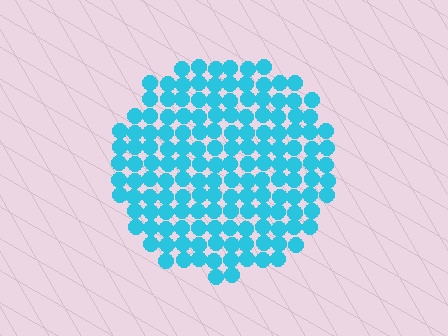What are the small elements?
The small elements are circles.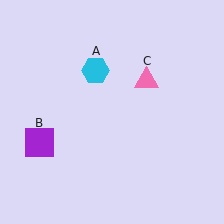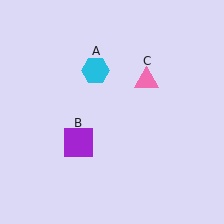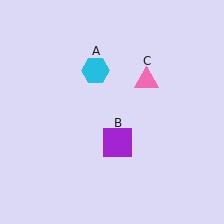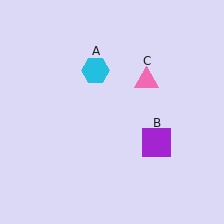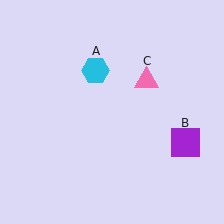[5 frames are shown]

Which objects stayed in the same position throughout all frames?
Cyan hexagon (object A) and pink triangle (object C) remained stationary.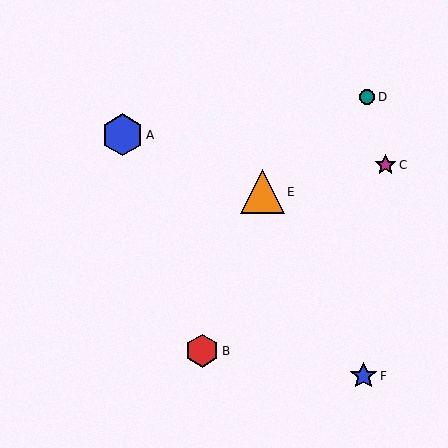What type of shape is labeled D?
Shape D is a teal circle.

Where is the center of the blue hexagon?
The center of the blue hexagon is at (123, 135).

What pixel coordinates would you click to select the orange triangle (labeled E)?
Click at (263, 192) to select the orange triangle E.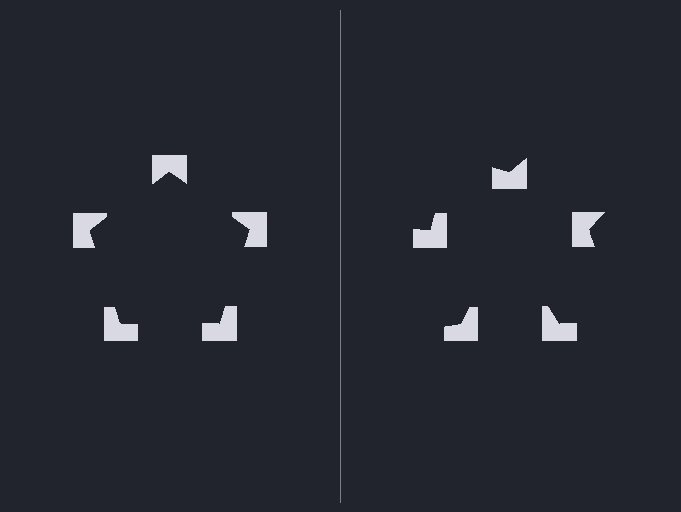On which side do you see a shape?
An illusory pentagon appears on the left side. On the right side the wedge cuts are rotated, so no coherent shape forms.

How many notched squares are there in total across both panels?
10 — 5 on each side.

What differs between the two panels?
The notched squares are positioned identically on both sides; only the wedge orientations differ. On the left they align to a pentagon; on the right they are misaligned.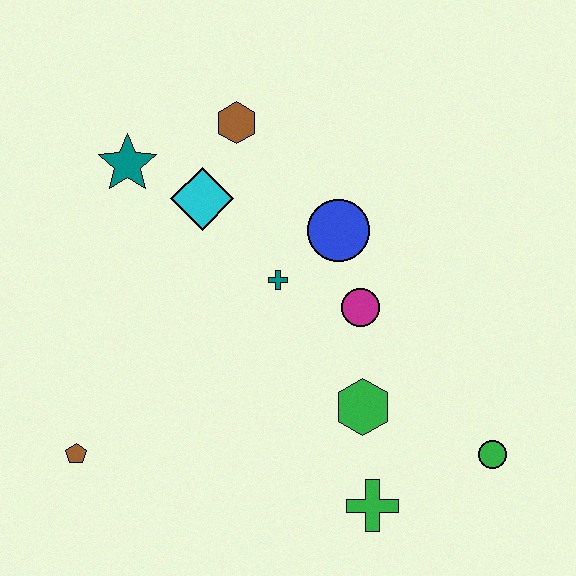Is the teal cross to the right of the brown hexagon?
Yes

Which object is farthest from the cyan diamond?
The green circle is farthest from the cyan diamond.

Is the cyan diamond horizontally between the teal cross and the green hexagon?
No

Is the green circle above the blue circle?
No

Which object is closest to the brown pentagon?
The teal cross is closest to the brown pentagon.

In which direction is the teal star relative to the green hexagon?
The teal star is above the green hexagon.